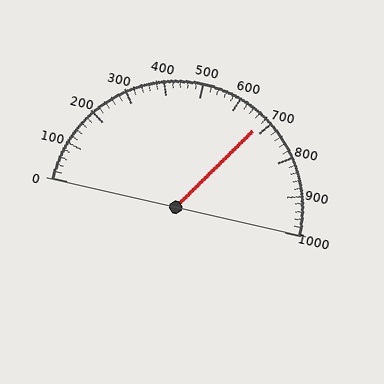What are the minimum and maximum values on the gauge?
The gauge ranges from 0 to 1000.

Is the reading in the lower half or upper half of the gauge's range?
The reading is in the upper half of the range (0 to 1000).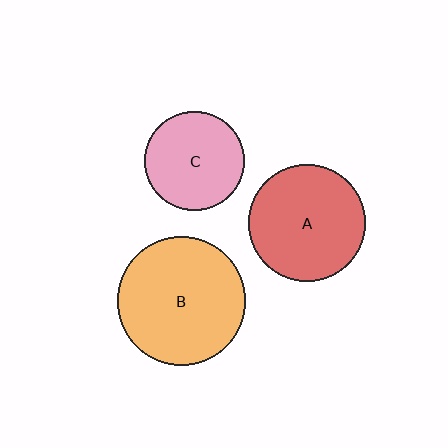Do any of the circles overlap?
No, none of the circles overlap.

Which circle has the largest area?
Circle B (orange).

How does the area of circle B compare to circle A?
Approximately 1.2 times.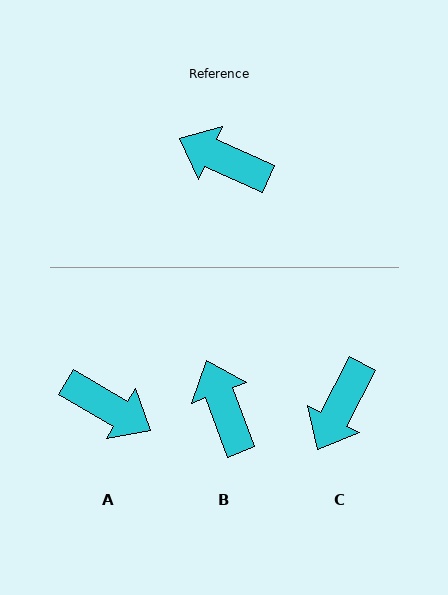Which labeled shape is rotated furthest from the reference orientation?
A, about 174 degrees away.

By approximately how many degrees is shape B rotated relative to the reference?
Approximately 45 degrees clockwise.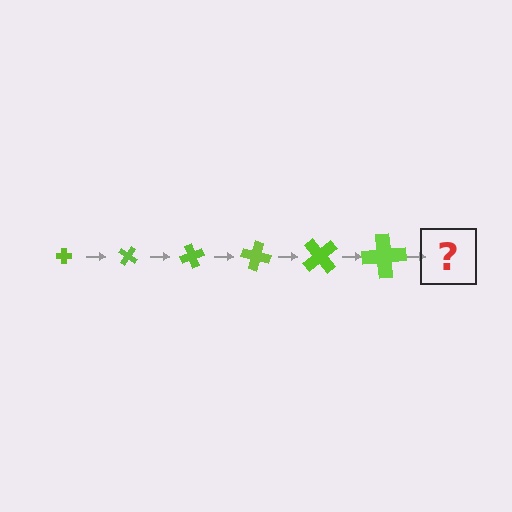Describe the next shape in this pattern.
It should be a cross, larger than the previous one and rotated 210 degrees from the start.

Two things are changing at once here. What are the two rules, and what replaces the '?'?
The two rules are that the cross grows larger each step and it rotates 35 degrees each step. The '?' should be a cross, larger than the previous one and rotated 210 degrees from the start.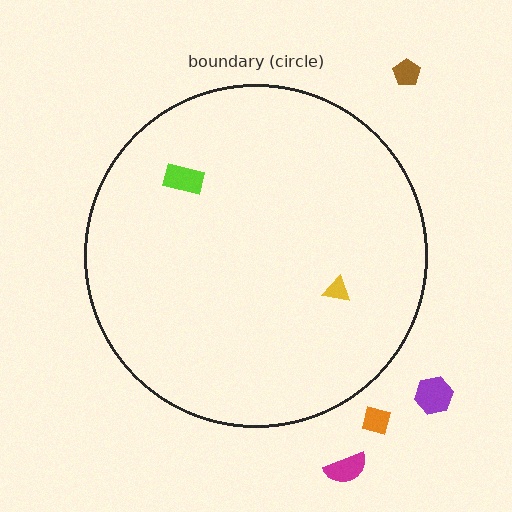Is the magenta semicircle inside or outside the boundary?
Outside.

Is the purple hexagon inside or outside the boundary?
Outside.